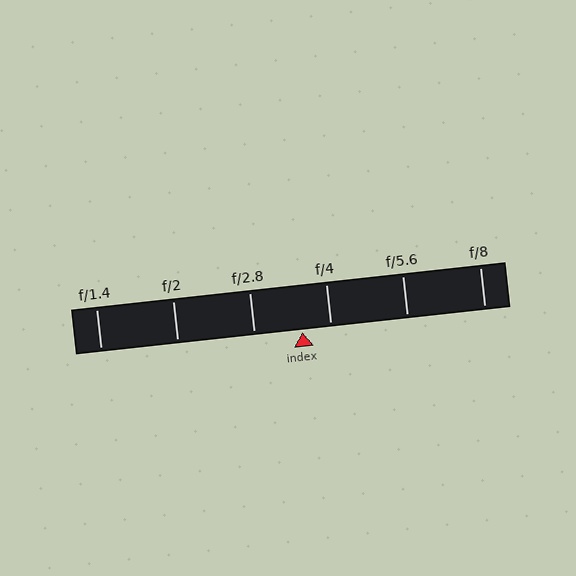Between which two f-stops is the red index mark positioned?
The index mark is between f/2.8 and f/4.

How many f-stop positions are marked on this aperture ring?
There are 6 f-stop positions marked.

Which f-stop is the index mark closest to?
The index mark is closest to f/4.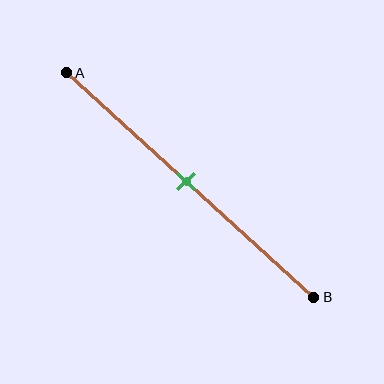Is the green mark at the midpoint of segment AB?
Yes, the mark is approximately at the midpoint.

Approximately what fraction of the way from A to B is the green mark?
The green mark is approximately 50% of the way from A to B.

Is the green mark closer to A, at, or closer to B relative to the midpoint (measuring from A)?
The green mark is approximately at the midpoint of segment AB.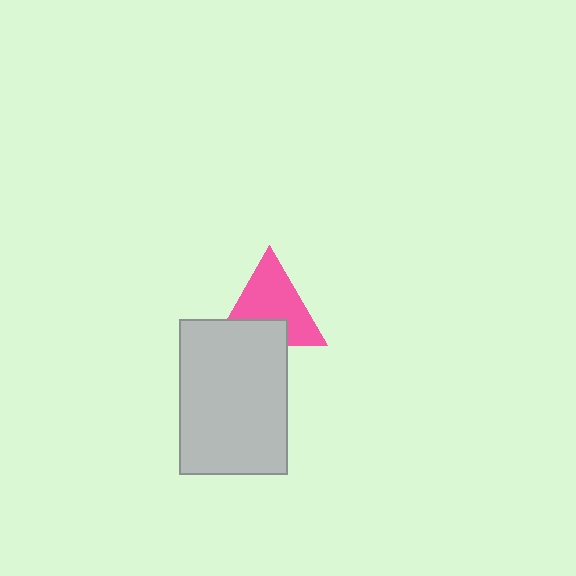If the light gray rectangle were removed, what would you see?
You would see the complete pink triangle.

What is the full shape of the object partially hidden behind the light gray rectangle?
The partially hidden object is a pink triangle.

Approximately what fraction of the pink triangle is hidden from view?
Roughly 30% of the pink triangle is hidden behind the light gray rectangle.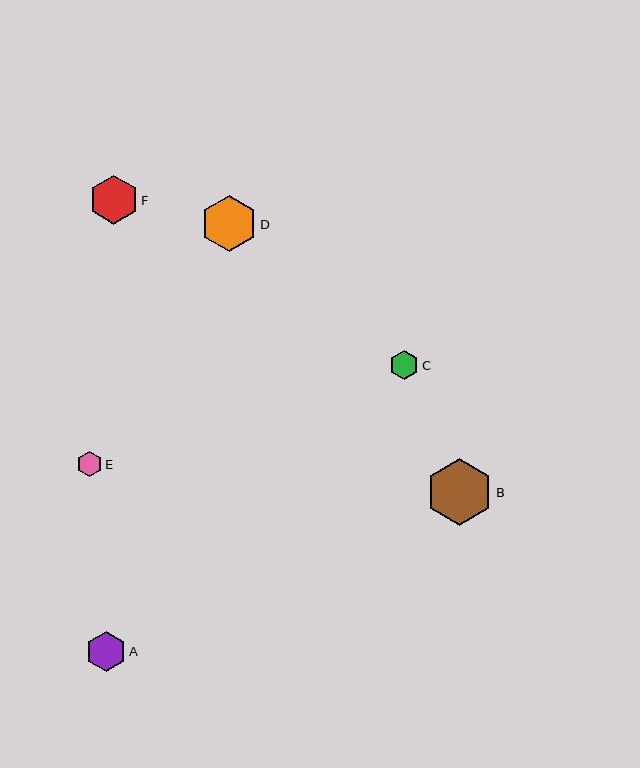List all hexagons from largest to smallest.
From largest to smallest: B, D, F, A, C, E.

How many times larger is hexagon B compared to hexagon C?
Hexagon B is approximately 2.3 times the size of hexagon C.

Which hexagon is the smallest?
Hexagon E is the smallest with a size of approximately 25 pixels.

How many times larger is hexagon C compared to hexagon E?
Hexagon C is approximately 1.1 times the size of hexagon E.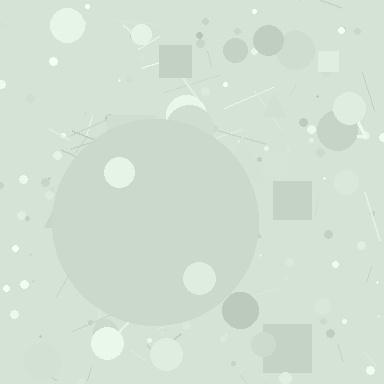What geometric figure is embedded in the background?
A circle is embedded in the background.